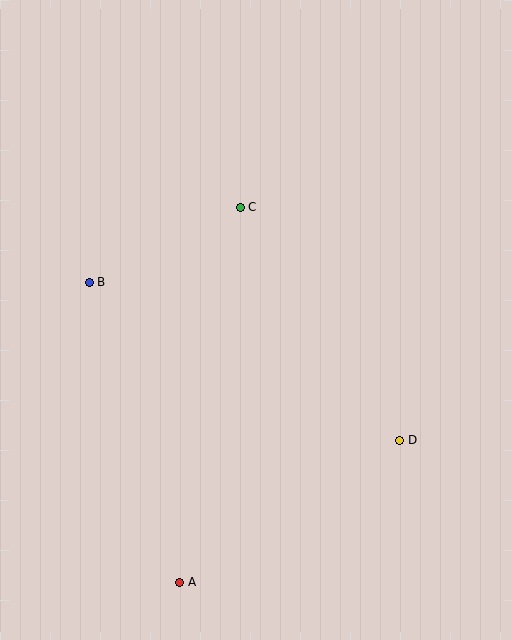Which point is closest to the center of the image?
Point C at (240, 207) is closest to the center.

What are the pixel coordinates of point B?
Point B is at (89, 282).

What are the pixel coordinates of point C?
Point C is at (240, 207).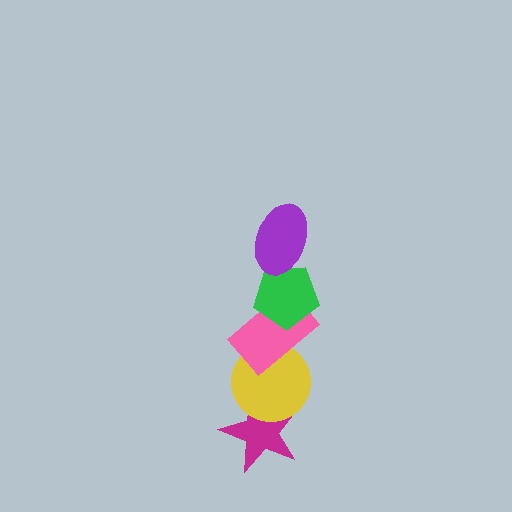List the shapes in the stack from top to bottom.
From top to bottom: the purple ellipse, the green pentagon, the pink rectangle, the yellow circle, the magenta star.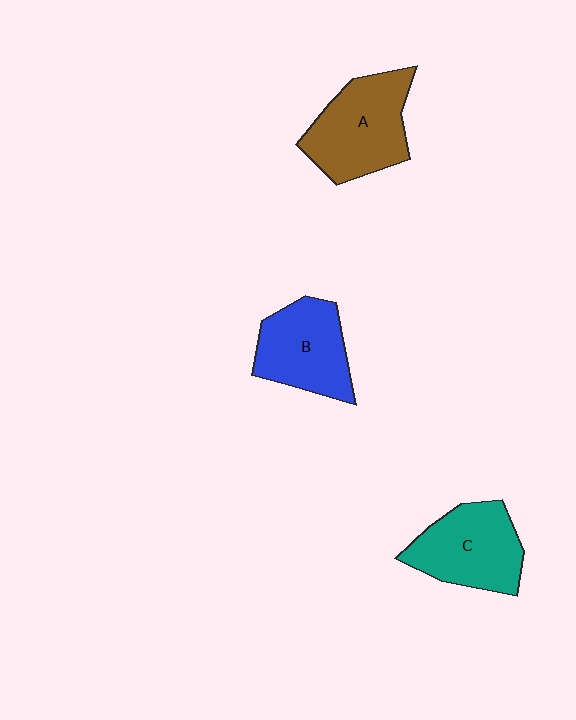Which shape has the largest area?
Shape A (brown).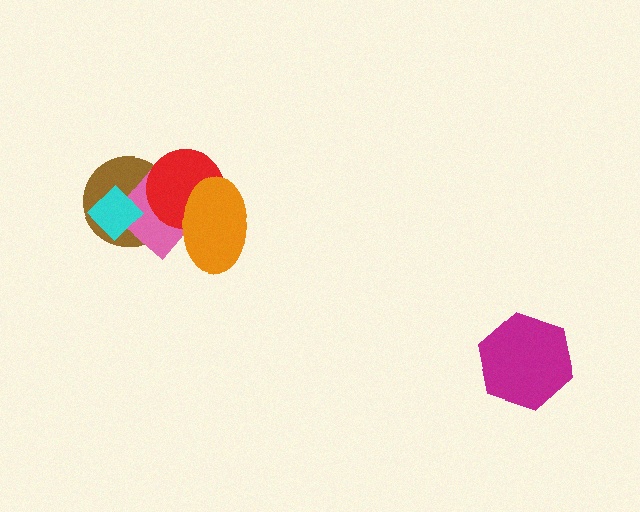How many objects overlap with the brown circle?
3 objects overlap with the brown circle.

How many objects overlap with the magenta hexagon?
0 objects overlap with the magenta hexagon.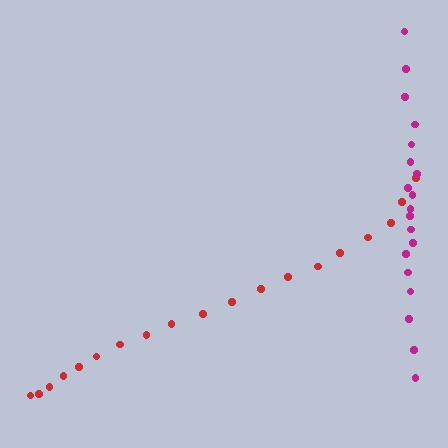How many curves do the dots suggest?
There are 2 distinct paths.